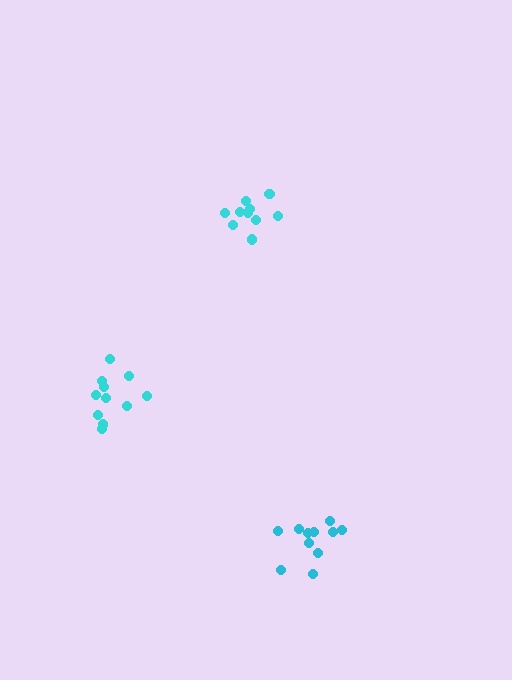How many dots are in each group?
Group 1: 11 dots, Group 2: 11 dots, Group 3: 10 dots (32 total).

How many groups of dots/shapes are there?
There are 3 groups.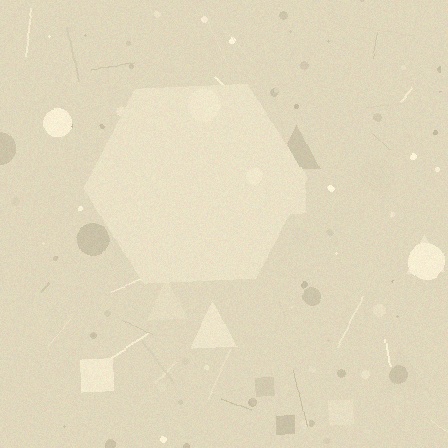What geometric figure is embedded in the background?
A hexagon is embedded in the background.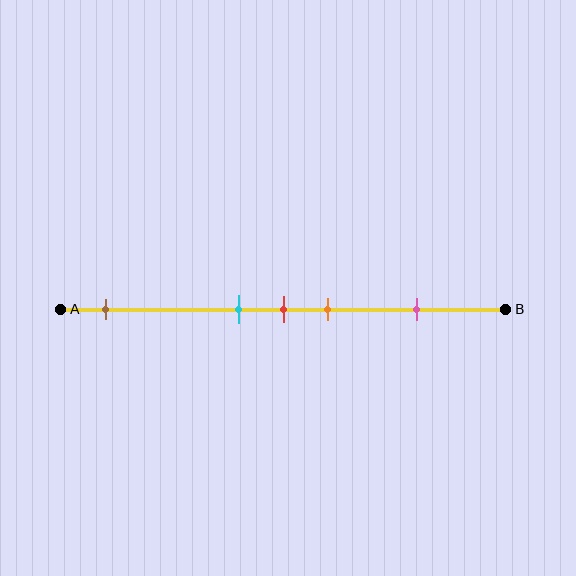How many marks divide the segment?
There are 5 marks dividing the segment.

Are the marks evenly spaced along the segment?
No, the marks are not evenly spaced.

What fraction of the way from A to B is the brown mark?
The brown mark is approximately 10% (0.1) of the way from A to B.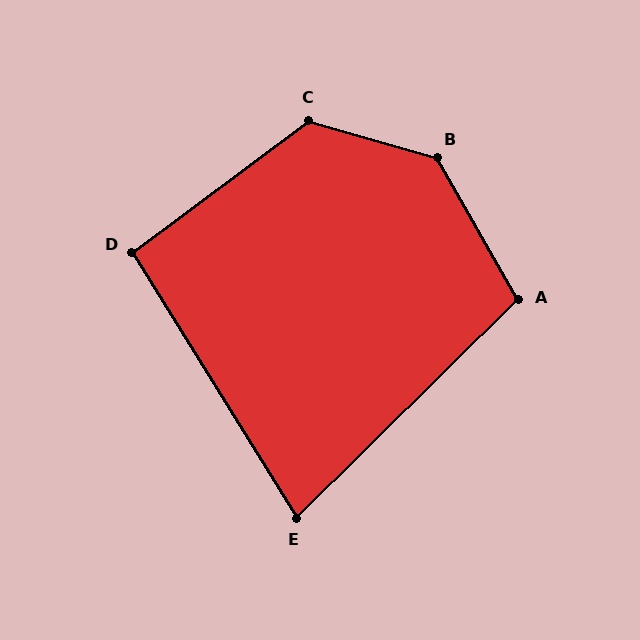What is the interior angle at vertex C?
Approximately 127 degrees (obtuse).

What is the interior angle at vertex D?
Approximately 95 degrees (approximately right).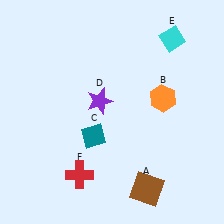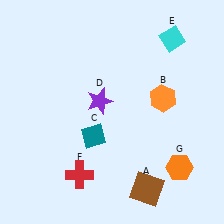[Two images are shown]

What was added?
An orange hexagon (G) was added in Image 2.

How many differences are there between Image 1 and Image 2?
There is 1 difference between the two images.